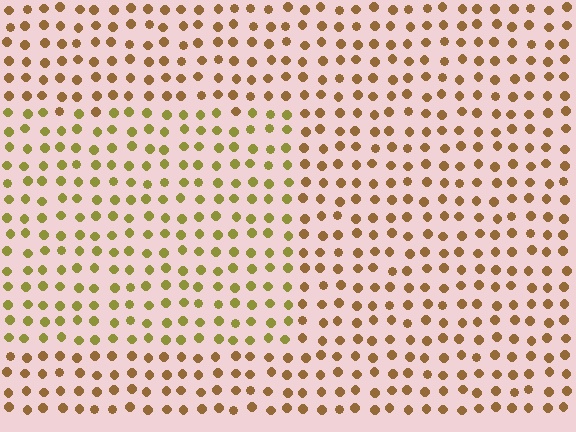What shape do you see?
I see a rectangle.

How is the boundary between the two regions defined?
The boundary is defined purely by a slight shift in hue (about 32 degrees). Spacing, size, and orientation are identical on both sides.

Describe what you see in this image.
The image is filled with small brown elements in a uniform arrangement. A rectangle-shaped region is visible where the elements are tinted to a slightly different hue, forming a subtle color boundary.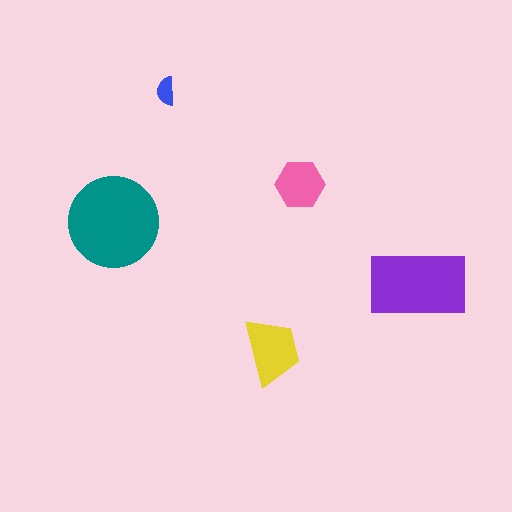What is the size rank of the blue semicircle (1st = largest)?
5th.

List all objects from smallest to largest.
The blue semicircle, the pink hexagon, the yellow trapezoid, the purple rectangle, the teal circle.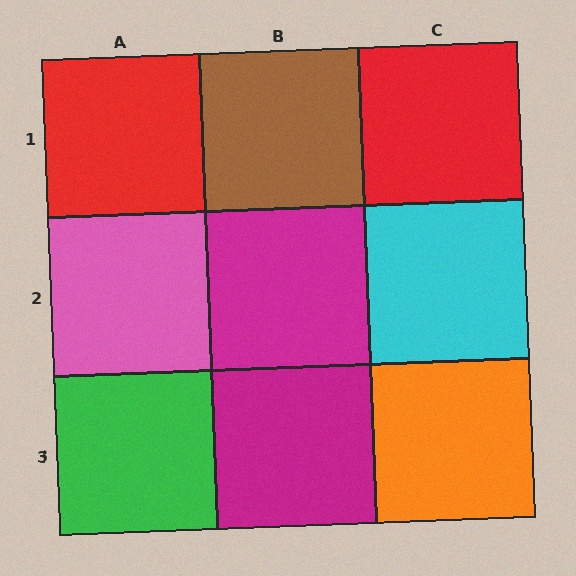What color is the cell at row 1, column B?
Brown.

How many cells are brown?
1 cell is brown.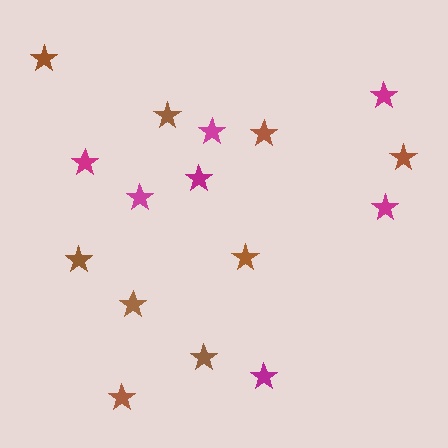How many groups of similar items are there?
There are 2 groups: one group of magenta stars (7) and one group of brown stars (9).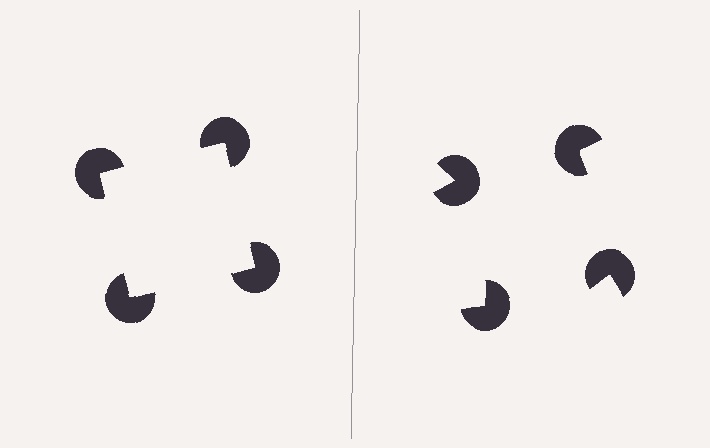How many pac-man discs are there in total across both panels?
8 — 4 on each side.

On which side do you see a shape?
An illusory square appears on the left side. On the right side the wedge cuts are rotated, so no coherent shape forms.